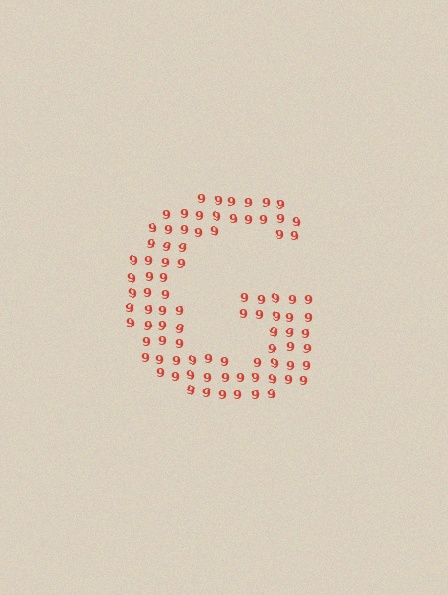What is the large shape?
The large shape is the letter G.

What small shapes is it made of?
It is made of small digit 9's.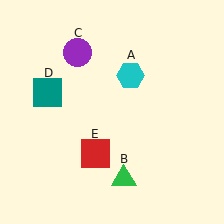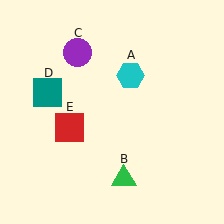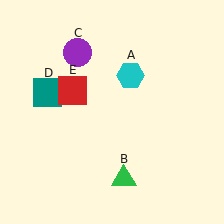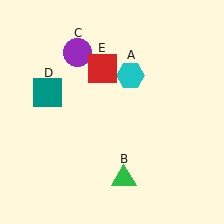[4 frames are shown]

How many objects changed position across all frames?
1 object changed position: red square (object E).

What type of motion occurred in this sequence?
The red square (object E) rotated clockwise around the center of the scene.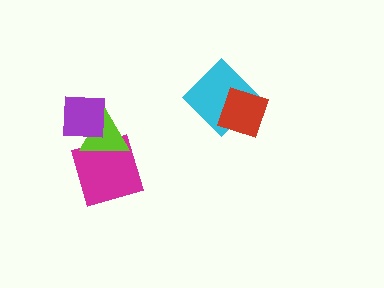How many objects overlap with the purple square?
1 object overlaps with the purple square.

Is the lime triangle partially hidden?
Yes, it is partially covered by another shape.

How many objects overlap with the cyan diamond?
1 object overlaps with the cyan diamond.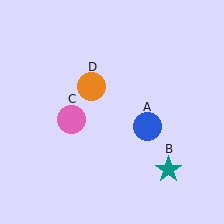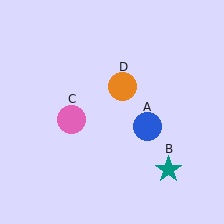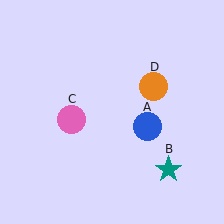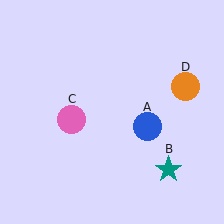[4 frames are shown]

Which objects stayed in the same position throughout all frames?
Blue circle (object A) and teal star (object B) and pink circle (object C) remained stationary.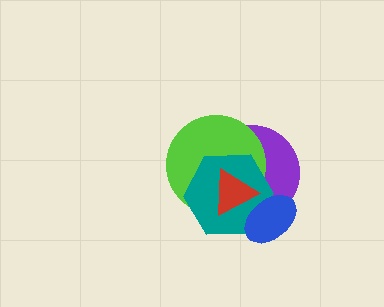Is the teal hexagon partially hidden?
Yes, it is partially covered by another shape.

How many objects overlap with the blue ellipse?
3 objects overlap with the blue ellipse.